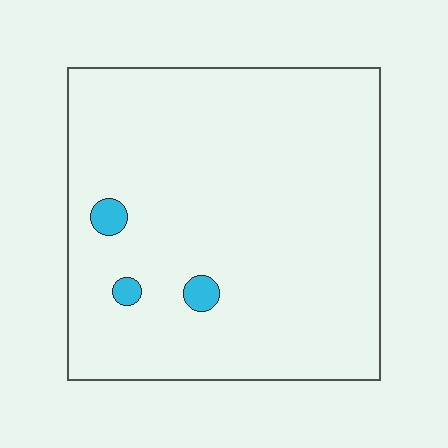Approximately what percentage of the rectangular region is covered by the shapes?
Approximately 5%.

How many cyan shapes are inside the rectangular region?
3.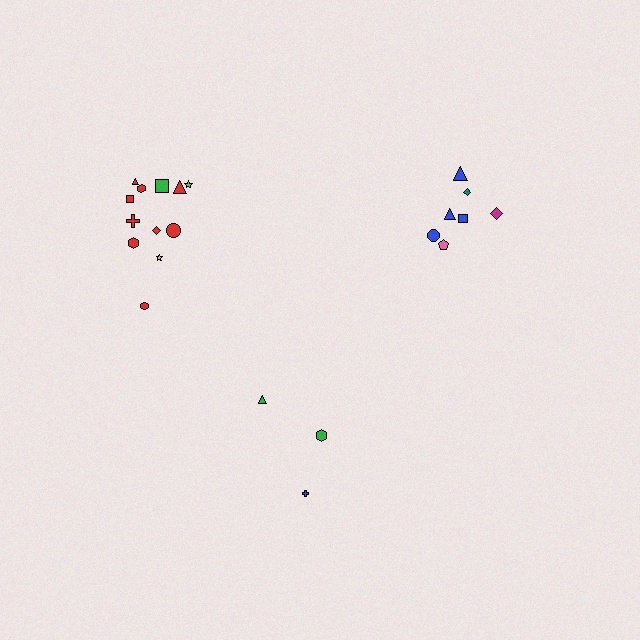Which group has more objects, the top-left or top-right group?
The top-left group.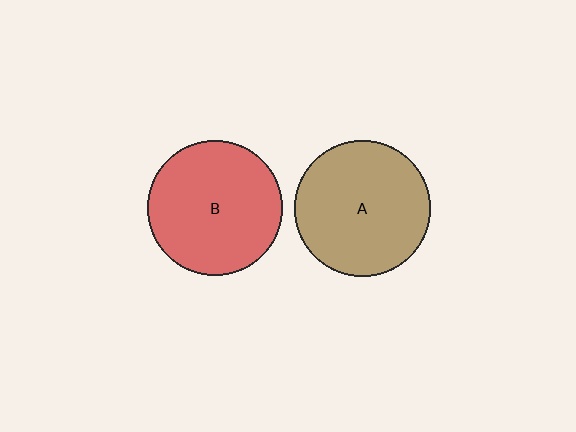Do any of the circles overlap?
No, none of the circles overlap.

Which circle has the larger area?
Circle A (brown).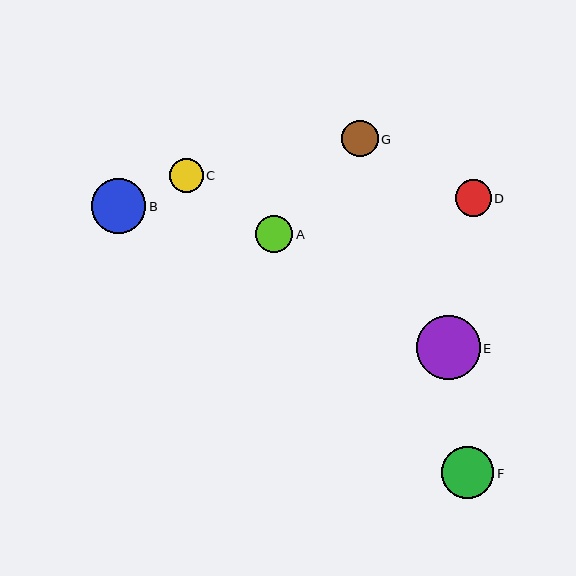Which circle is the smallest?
Circle C is the smallest with a size of approximately 34 pixels.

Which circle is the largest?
Circle E is the largest with a size of approximately 64 pixels.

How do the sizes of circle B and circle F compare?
Circle B and circle F are approximately the same size.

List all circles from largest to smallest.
From largest to smallest: E, B, F, A, G, D, C.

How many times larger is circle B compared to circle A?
Circle B is approximately 1.5 times the size of circle A.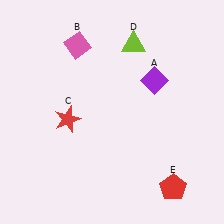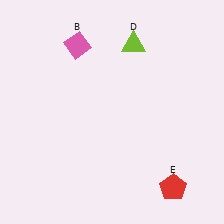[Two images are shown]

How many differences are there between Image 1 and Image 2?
There are 2 differences between the two images.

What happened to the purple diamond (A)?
The purple diamond (A) was removed in Image 2. It was in the top-right area of Image 1.